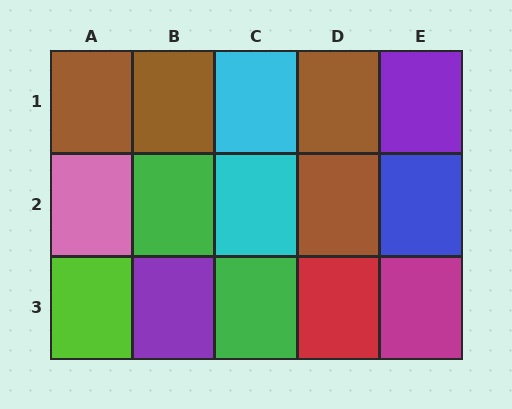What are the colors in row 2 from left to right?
Pink, green, cyan, brown, blue.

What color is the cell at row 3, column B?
Purple.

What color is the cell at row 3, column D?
Red.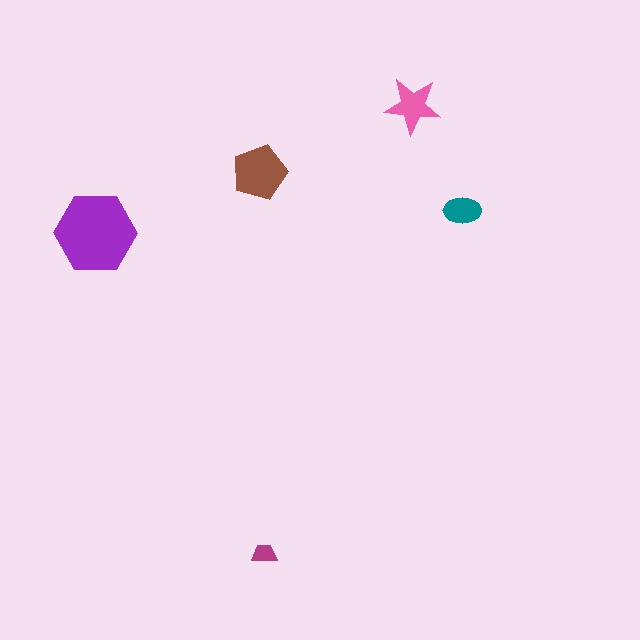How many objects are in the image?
There are 5 objects in the image.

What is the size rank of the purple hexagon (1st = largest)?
1st.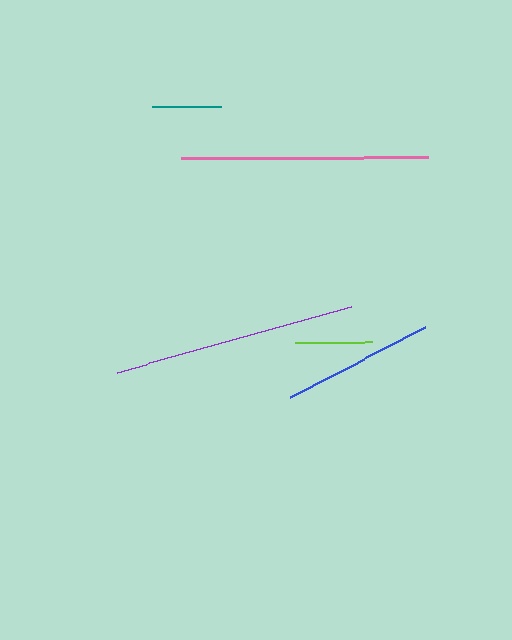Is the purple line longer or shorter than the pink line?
The pink line is longer than the purple line.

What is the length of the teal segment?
The teal segment is approximately 69 pixels long.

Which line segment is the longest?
The pink line is the longest at approximately 247 pixels.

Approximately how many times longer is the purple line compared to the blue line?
The purple line is approximately 1.6 times the length of the blue line.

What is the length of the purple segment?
The purple segment is approximately 244 pixels long.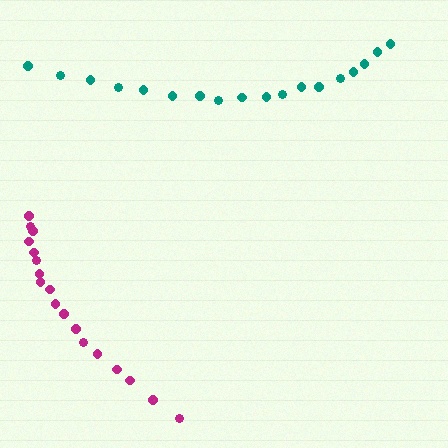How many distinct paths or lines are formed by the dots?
There are 2 distinct paths.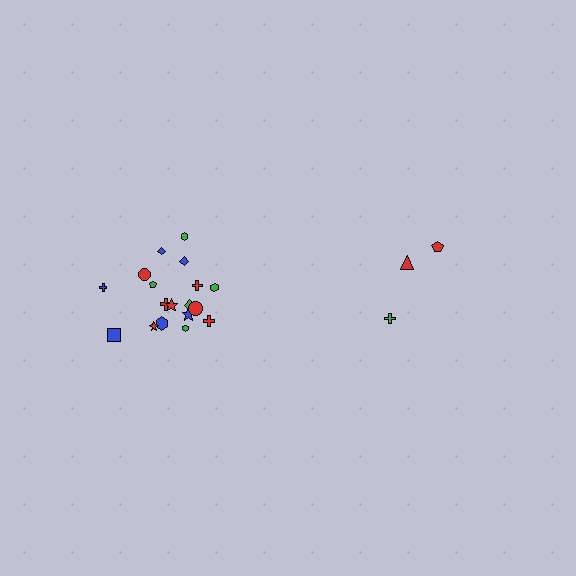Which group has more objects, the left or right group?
The left group.